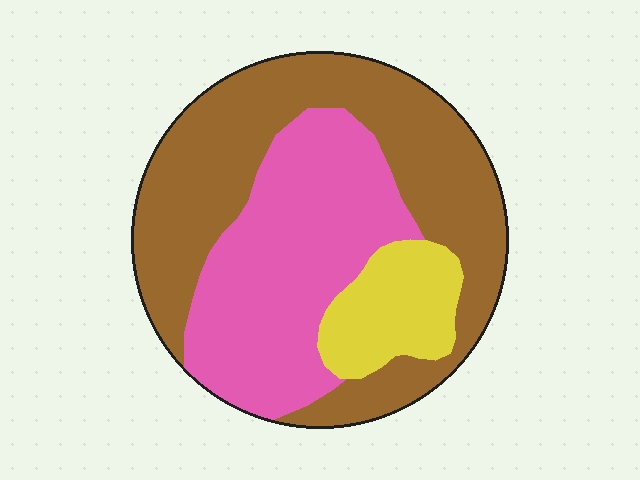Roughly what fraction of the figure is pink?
Pink takes up about three eighths (3/8) of the figure.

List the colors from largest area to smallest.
From largest to smallest: brown, pink, yellow.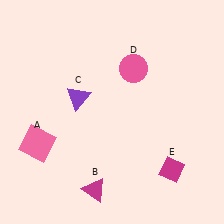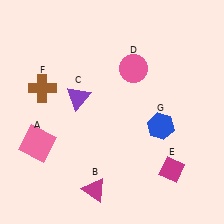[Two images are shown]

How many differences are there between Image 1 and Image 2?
There are 2 differences between the two images.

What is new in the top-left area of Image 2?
A brown cross (F) was added in the top-left area of Image 2.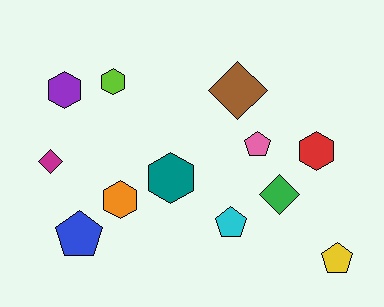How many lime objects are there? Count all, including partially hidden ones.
There is 1 lime object.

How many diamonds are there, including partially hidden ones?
There are 3 diamonds.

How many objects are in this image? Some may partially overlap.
There are 12 objects.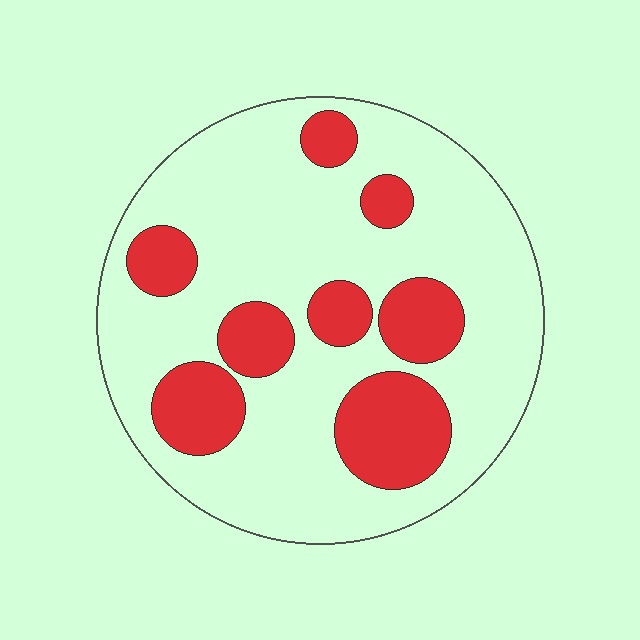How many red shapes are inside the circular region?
8.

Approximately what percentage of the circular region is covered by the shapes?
Approximately 25%.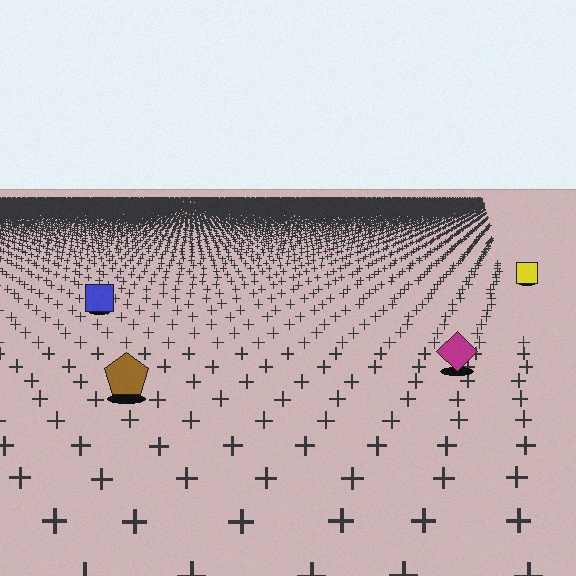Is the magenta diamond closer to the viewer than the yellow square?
Yes. The magenta diamond is closer — you can tell from the texture gradient: the ground texture is coarser near it.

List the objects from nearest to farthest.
From nearest to farthest: the brown pentagon, the magenta diamond, the blue square, the yellow square.